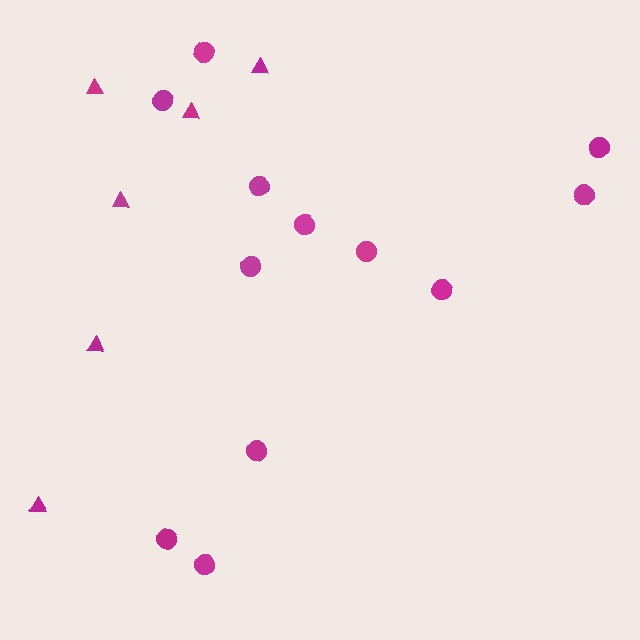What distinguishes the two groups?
There are 2 groups: one group of circles (12) and one group of triangles (6).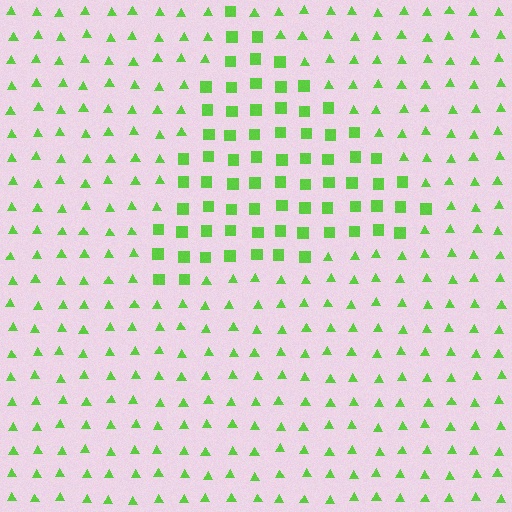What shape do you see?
I see a triangle.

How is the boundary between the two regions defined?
The boundary is defined by a change in element shape: squares inside vs. triangles outside. All elements share the same color and spacing.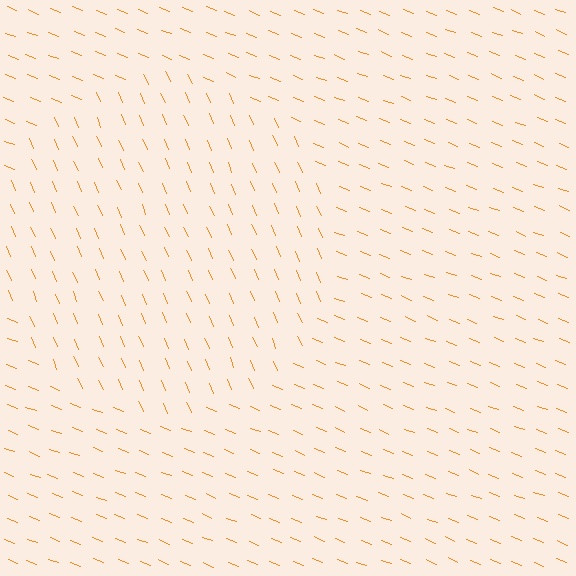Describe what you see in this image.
The image is filled with small orange line segments. A circle region in the image has lines oriented differently from the surrounding lines, creating a visible texture boundary.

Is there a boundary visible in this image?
Yes, there is a texture boundary formed by a change in line orientation.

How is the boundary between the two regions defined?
The boundary is defined purely by a change in line orientation (approximately 45 degrees difference). All lines are the same color and thickness.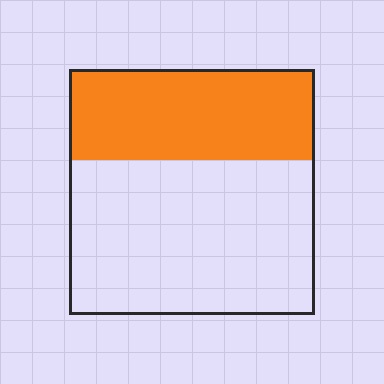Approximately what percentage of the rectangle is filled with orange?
Approximately 35%.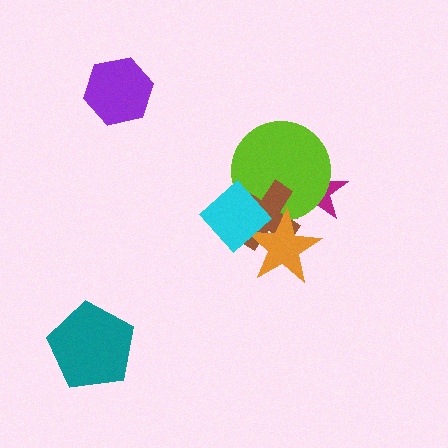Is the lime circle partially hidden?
Yes, it is partially covered by another shape.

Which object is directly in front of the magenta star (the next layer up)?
The lime circle is directly in front of the magenta star.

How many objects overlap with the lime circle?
4 objects overlap with the lime circle.